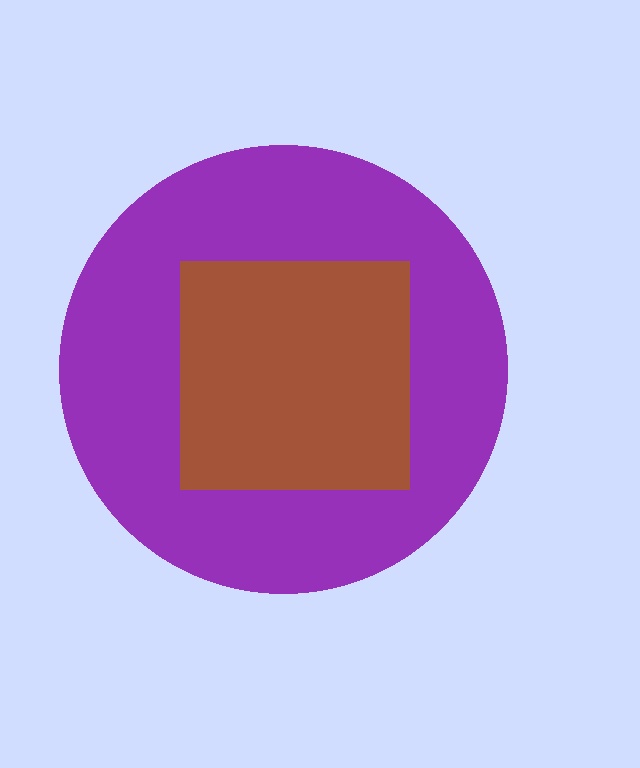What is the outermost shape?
The purple circle.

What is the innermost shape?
The brown square.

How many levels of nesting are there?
2.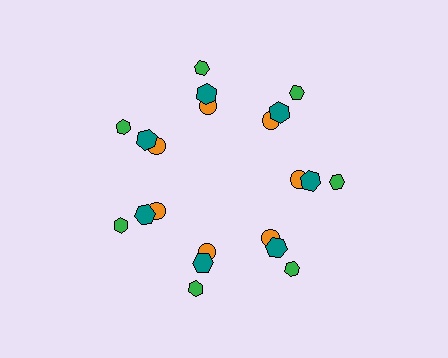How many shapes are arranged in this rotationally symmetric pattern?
There are 21 shapes, arranged in 7 groups of 3.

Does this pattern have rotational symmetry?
Yes, this pattern has 7-fold rotational symmetry. It looks the same after rotating 51 degrees around the center.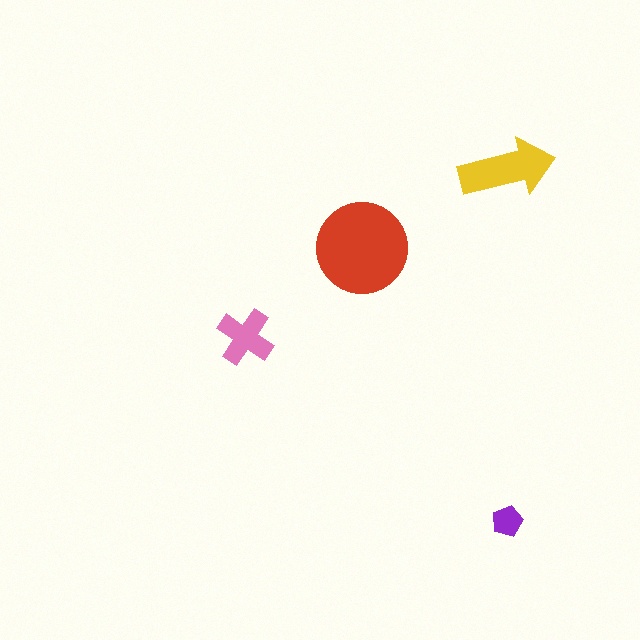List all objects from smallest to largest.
The purple pentagon, the pink cross, the yellow arrow, the red circle.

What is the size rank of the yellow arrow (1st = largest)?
2nd.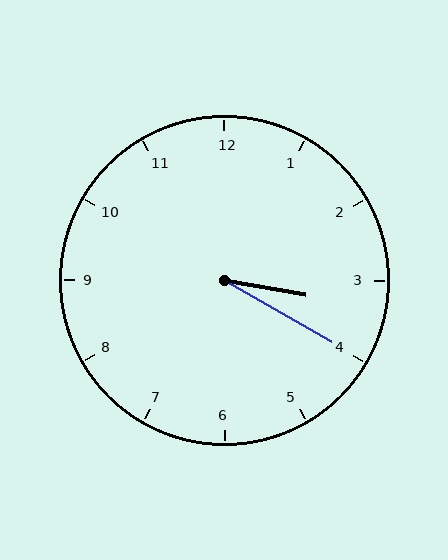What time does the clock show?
3:20.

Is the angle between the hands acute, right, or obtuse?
It is acute.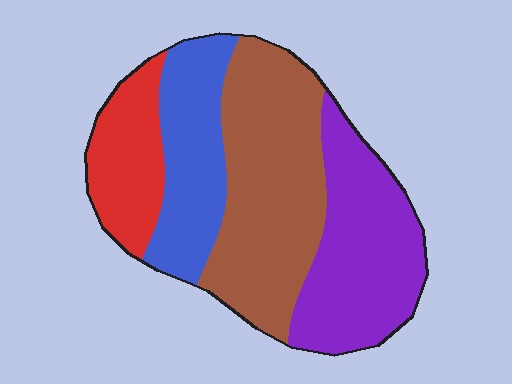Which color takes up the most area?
Brown, at roughly 35%.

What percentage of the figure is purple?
Purple covers around 30% of the figure.